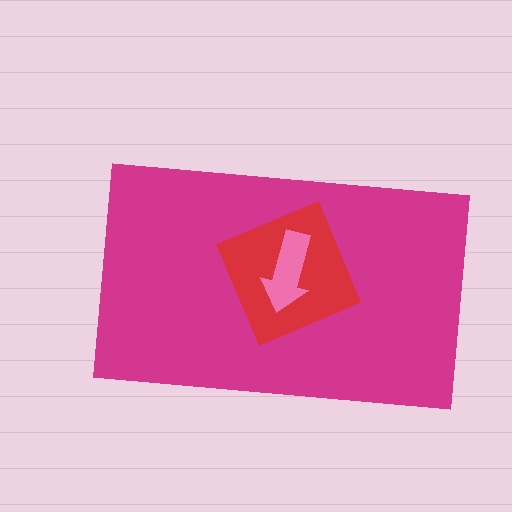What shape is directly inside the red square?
The pink arrow.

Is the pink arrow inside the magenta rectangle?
Yes.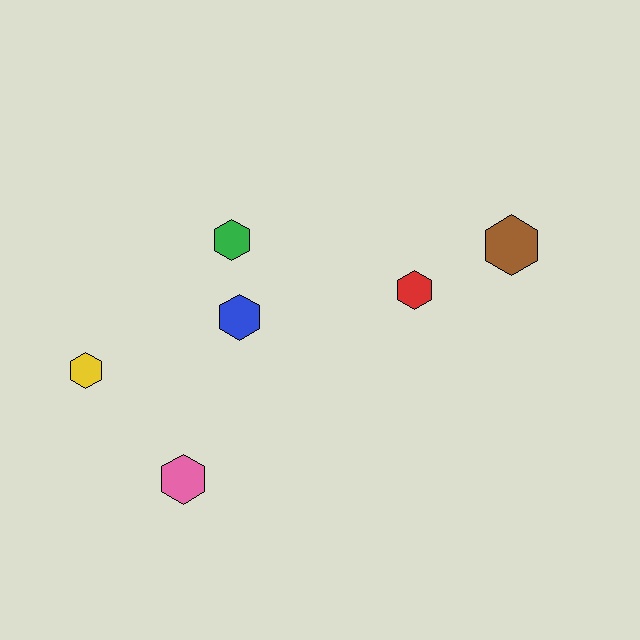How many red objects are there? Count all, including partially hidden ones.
There is 1 red object.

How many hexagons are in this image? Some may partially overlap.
There are 6 hexagons.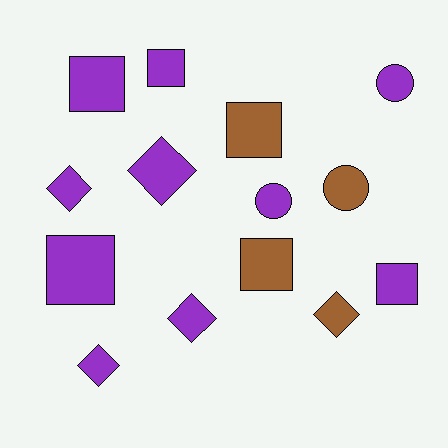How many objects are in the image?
There are 14 objects.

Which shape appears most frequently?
Square, with 6 objects.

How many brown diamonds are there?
There is 1 brown diamond.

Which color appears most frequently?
Purple, with 10 objects.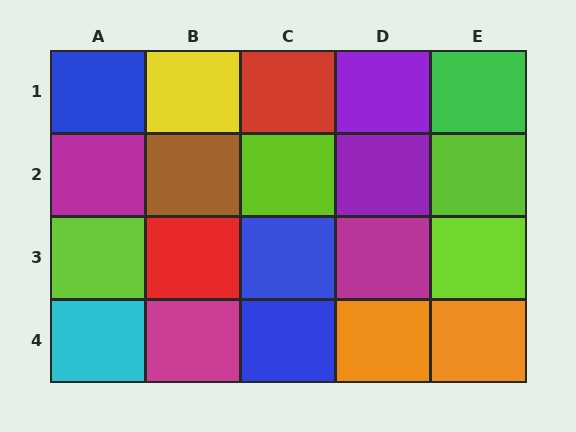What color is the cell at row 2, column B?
Brown.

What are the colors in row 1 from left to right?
Blue, yellow, red, purple, green.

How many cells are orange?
2 cells are orange.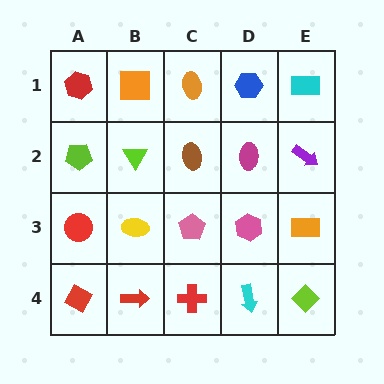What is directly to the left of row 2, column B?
A lime pentagon.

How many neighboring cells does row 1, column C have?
3.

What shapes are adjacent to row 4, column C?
A pink pentagon (row 3, column C), a red arrow (row 4, column B), a cyan arrow (row 4, column D).